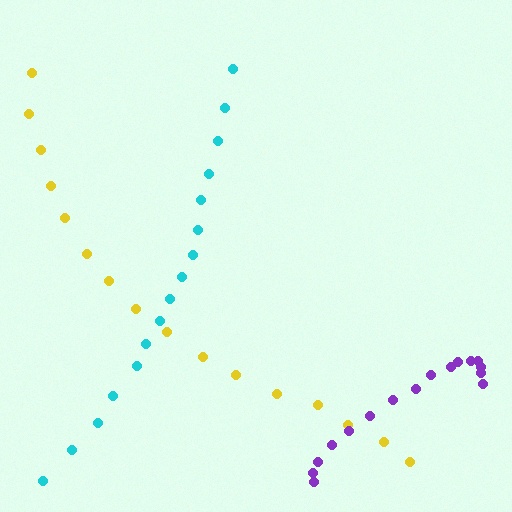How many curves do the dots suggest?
There are 3 distinct paths.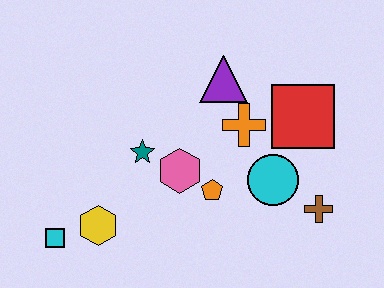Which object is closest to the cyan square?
The yellow hexagon is closest to the cyan square.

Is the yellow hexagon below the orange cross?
Yes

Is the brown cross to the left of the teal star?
No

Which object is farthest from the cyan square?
The red square is farthest from the cyan square.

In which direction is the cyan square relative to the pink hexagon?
The cyan square is to the left of the pink hexagon.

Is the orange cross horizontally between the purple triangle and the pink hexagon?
No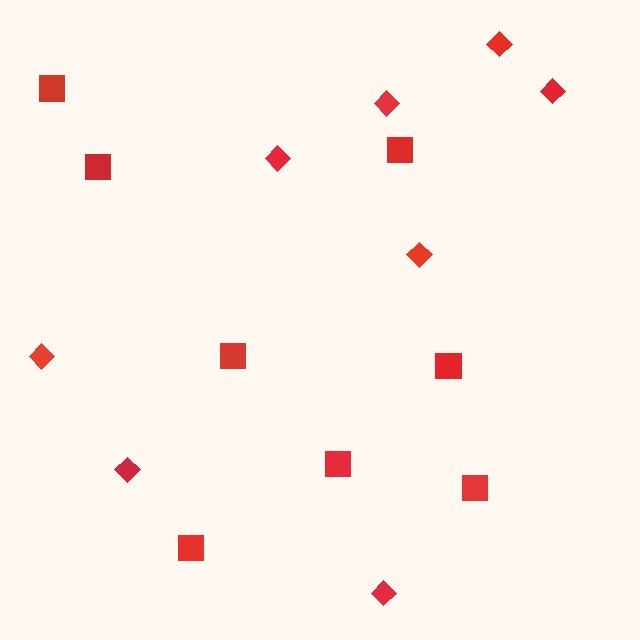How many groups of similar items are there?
There are 2 groups: one group of squares (8) and one group of diamonds (8).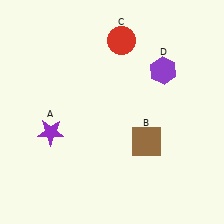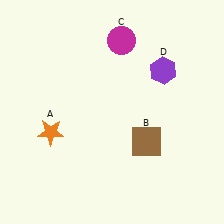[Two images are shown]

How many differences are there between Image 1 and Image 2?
There are 2 differences between the two images.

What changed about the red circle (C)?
In Image 1, C is red. In Image 2, it changed to magenta.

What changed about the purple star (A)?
In Image 1, A is purple. In Image 2, it changed to orange.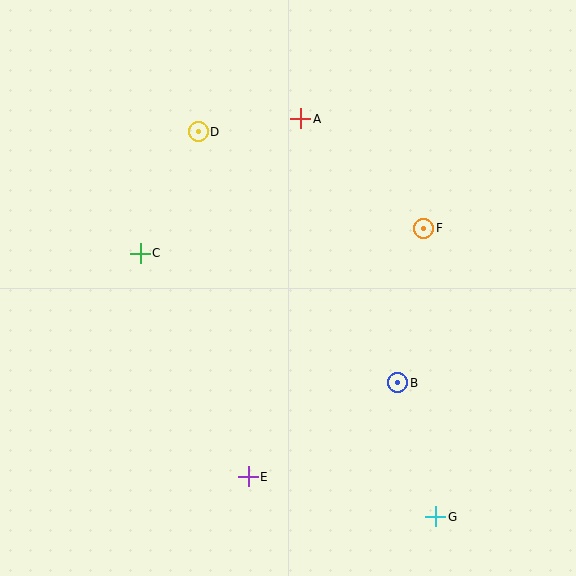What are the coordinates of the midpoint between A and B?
The midpoint between A and B is at (349, 251).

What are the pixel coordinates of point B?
Point B is at (398, 383).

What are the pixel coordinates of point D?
Point D is at (198, 132).